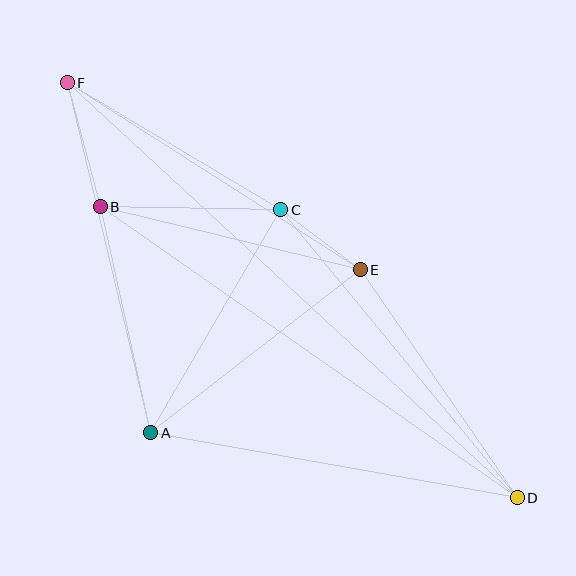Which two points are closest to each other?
Points C and E are closest to each other.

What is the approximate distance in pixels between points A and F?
The distance between A and F is approximately 360 pixels.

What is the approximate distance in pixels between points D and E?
The distance between D and E is approximately 277 pixels.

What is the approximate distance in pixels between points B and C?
The distance between B and C is approximately 181 pixels.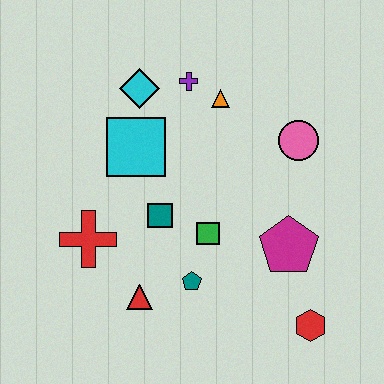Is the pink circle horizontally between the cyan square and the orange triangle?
No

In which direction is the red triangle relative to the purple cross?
The red triangle is below the purple cross.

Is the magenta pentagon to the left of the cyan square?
No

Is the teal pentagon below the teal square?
Yes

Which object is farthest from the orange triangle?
The red hexagon is farthest from the orange triangle.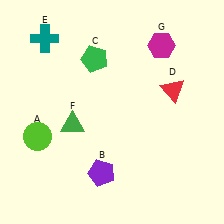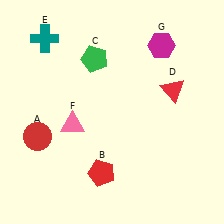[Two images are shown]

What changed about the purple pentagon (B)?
In Image 1, B is purple. In Image 2, it changed to red.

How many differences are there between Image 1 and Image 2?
There are 3 differences between the two images.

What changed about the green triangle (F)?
In Image 1, F is green. In Image 2, it changed to pink.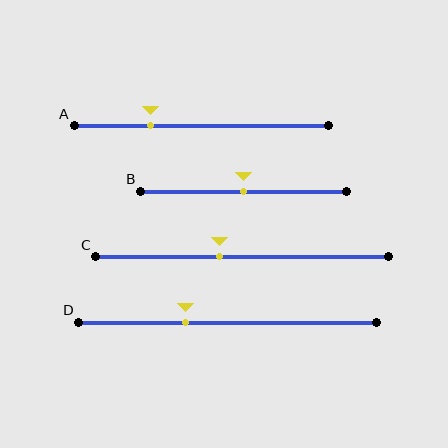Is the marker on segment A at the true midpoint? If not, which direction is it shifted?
No, the marker on segment A is shifted to the left by about 20% of the segment length.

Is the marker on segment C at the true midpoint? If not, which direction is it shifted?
No, the marker on segment C is shifted to the left by about 8% of the segment length.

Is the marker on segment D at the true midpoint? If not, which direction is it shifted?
No, the marker on segment D is shifted to the left by about 14% of the segment length.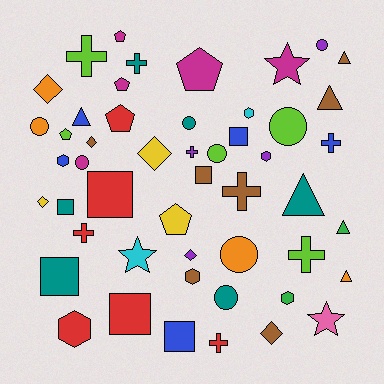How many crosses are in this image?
There are 8 crosses.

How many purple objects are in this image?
There are 4 purple objects.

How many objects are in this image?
There are 50 objects.